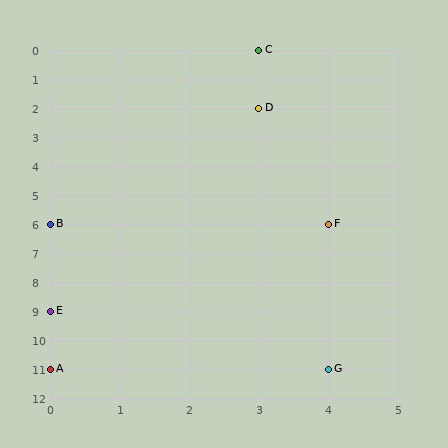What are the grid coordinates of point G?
Point G is at grid coordinates (4, 11).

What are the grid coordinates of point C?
Point C is at grid coordinates (3, 0).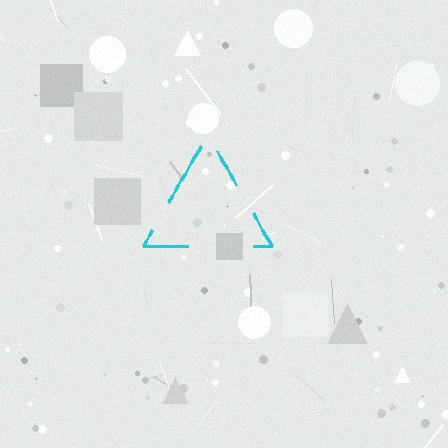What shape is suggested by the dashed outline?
The dashed outline suggests a triangle.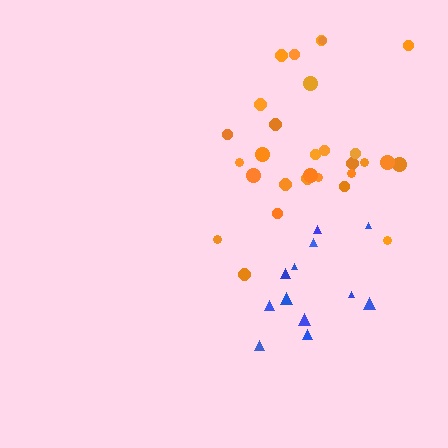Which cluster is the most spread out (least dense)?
Blue.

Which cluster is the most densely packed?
Orange.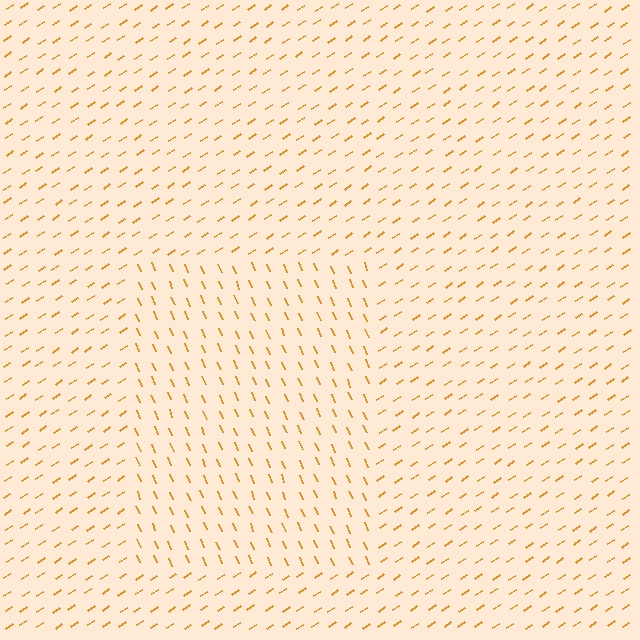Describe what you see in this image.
The image is filled with small orange line segments. A rectangle region in the image has lines oriented differently from the surrounding lines, creating a visible texture boundary.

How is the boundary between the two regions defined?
The boundary is defined purely by a change in line orientation (approximately 80 degrees difference). All lines are the same color and thickness.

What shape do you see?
I see a rectangle.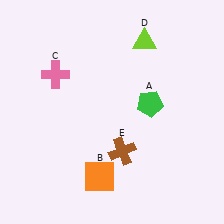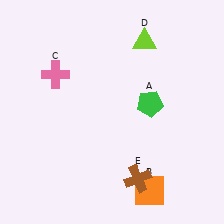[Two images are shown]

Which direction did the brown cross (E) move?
The brown cross (E) moved down.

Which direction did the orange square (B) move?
The orange square (B) moved right.